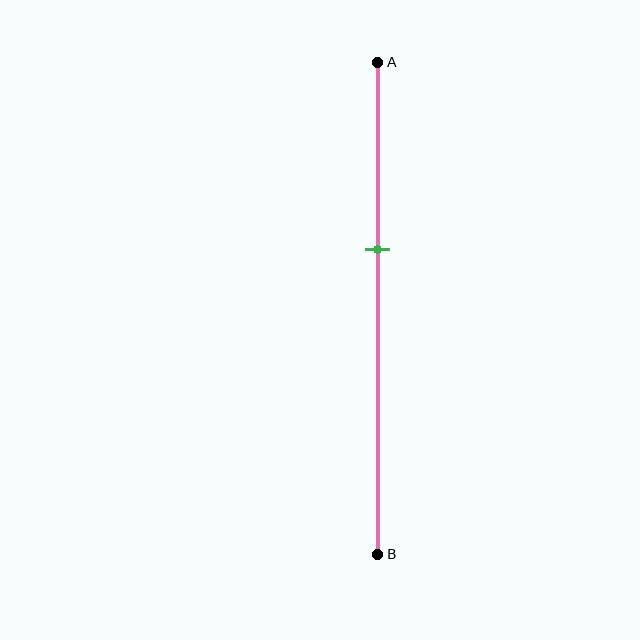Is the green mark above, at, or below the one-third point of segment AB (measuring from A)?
The green mark is below the one-third point of segment AB.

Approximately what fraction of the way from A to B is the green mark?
The green mark is approximately 40% of the way from A to B.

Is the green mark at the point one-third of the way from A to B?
No, the mark is at about 40% from A, not at the 33% one-third point.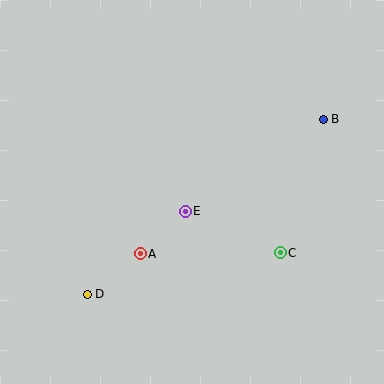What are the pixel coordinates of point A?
Point A is at (140, 254).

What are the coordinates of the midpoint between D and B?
The midpoint between D and B is at (205, 207).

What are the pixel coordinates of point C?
Point C is at (280, 253).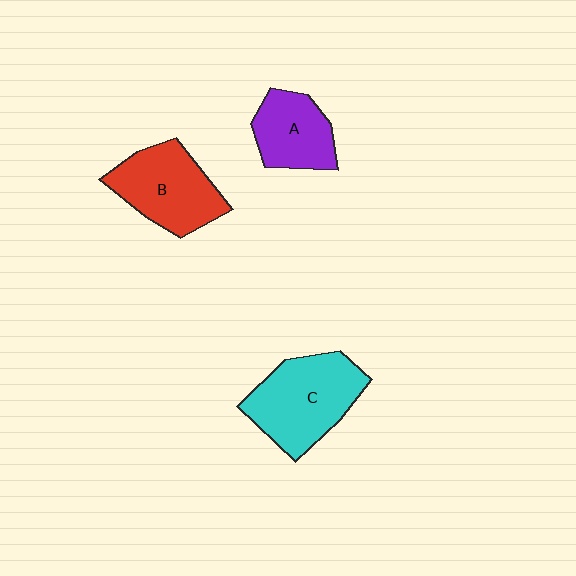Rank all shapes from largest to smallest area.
From largest to smallest: C (cyan), B (red), A (purple).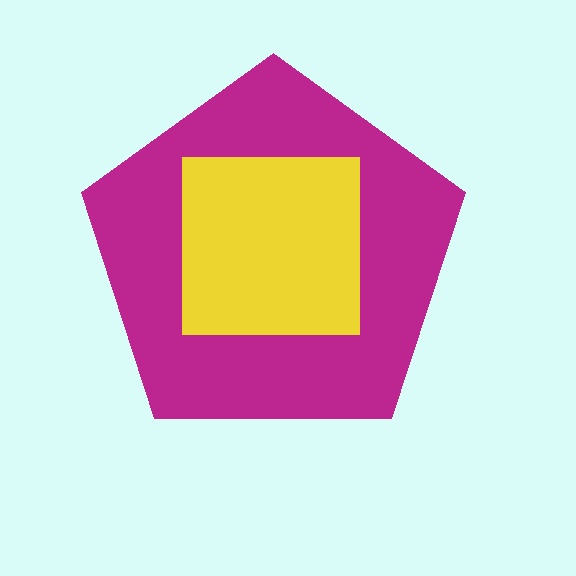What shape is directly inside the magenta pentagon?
The yellow square.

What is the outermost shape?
The magenta pentagon.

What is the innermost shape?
The yellow square.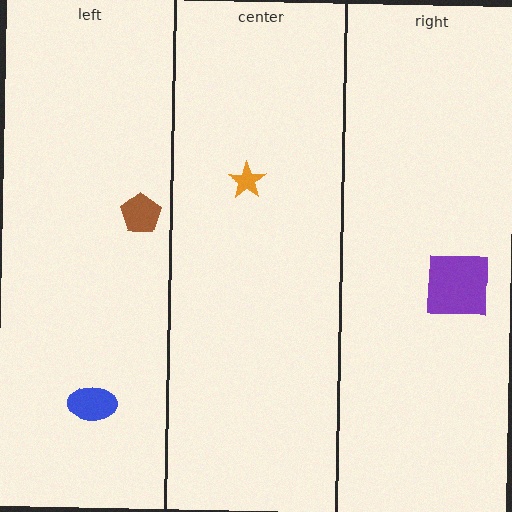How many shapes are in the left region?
2.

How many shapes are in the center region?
1.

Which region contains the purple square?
The right region.